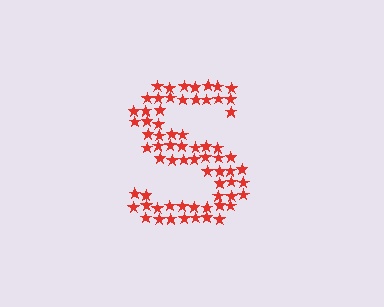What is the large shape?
The large shape is the letter S.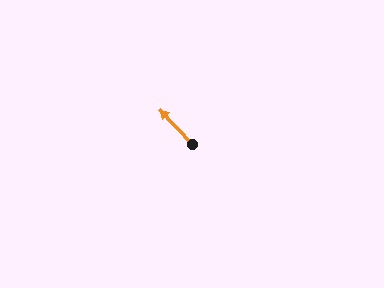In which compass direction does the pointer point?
Northwest.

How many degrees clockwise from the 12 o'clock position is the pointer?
Approximately 317 degrees.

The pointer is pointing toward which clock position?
Roughly 11 o'clock.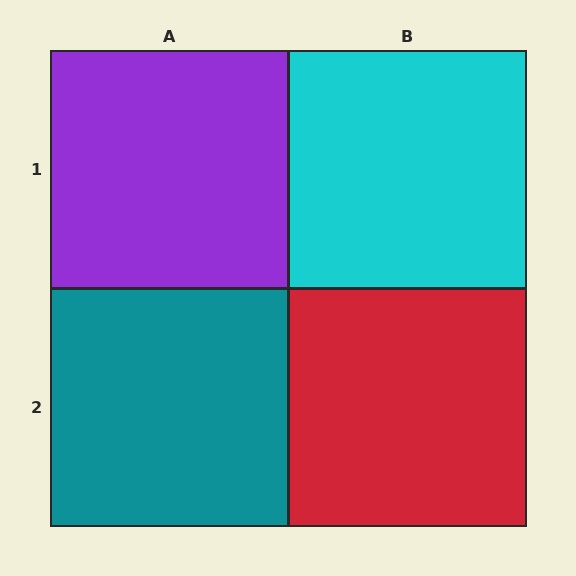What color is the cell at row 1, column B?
Cyan.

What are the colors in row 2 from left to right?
Teal, red.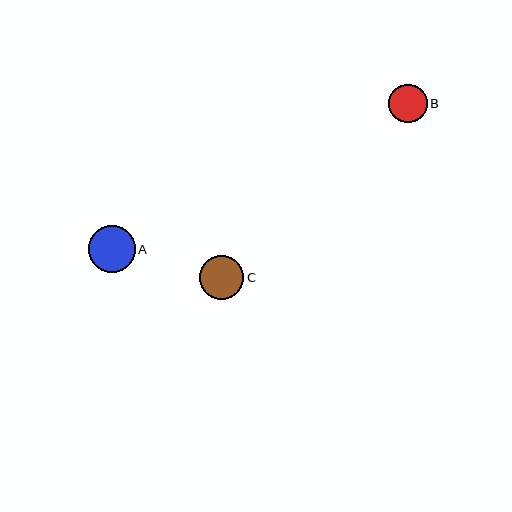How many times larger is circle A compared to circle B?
Circle A is approximately 1.2 times the size of circle B.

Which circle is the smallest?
Circle B is the smallest with a size of approximately 39 pixels.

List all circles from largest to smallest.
From largest to smallest: A, C, B.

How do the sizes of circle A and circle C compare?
Circle A and circle C are approximately the same size.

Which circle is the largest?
Circle A is the largest with a size of approximately 47 pixels.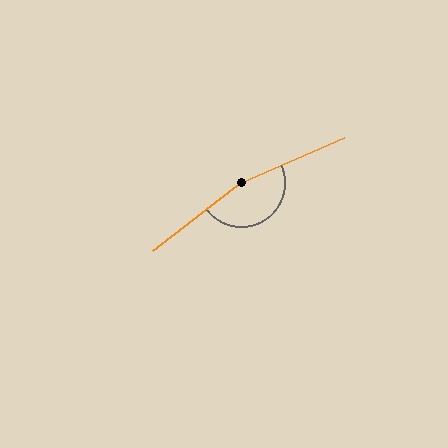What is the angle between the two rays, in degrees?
Approximately 166 degrees.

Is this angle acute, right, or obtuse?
It is obtuse.